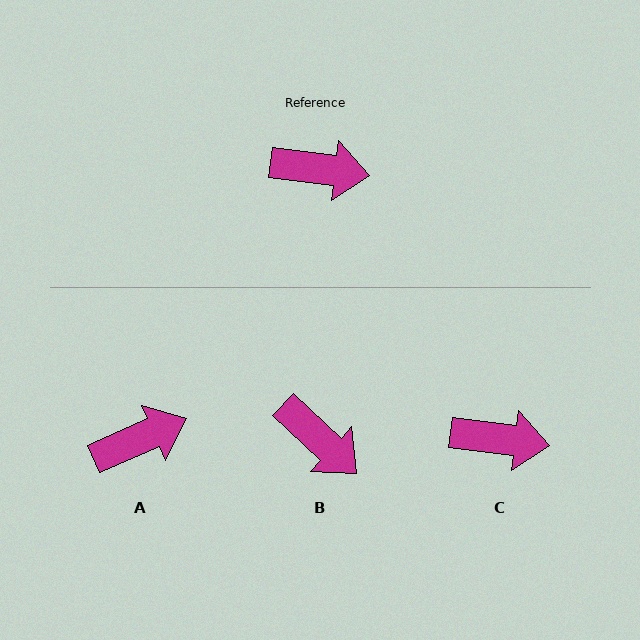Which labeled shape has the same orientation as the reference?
C.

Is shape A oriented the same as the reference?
No, it is off by about 31 degrees.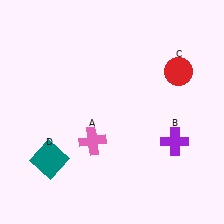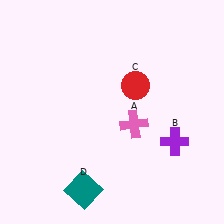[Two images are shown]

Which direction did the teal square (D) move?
The teal square (D) moved right.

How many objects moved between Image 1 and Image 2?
3 objects moved between the two images.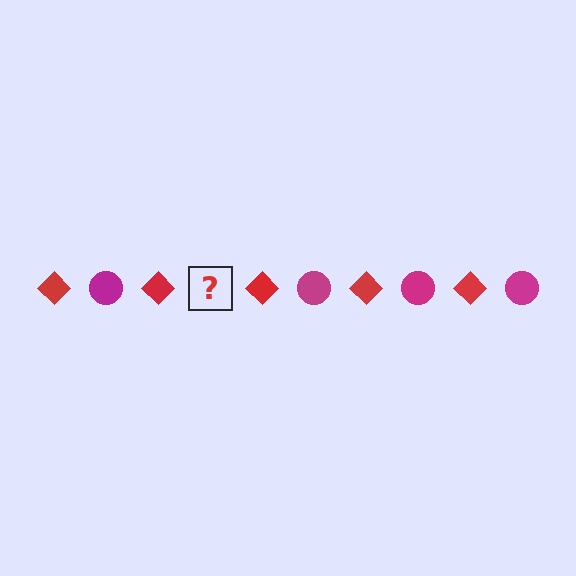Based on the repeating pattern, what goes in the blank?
The blank should be a magenta circle.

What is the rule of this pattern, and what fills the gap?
The rule is that the pattern alternates between red diamond and magenta circle. The gap should be filled with a magenta circle.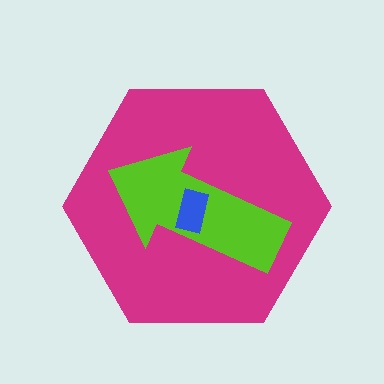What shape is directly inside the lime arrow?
The blue rectangle.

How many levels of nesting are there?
3.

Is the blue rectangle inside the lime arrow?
Yes.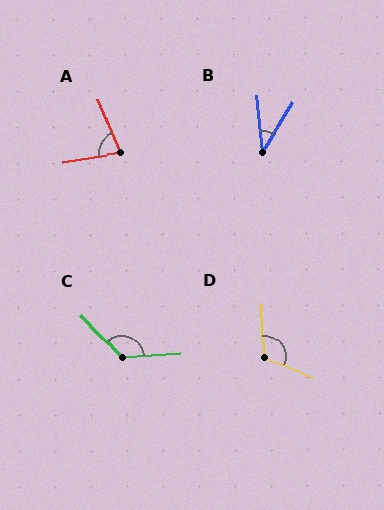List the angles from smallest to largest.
B (37°), A (76°), D (115°), C (129°).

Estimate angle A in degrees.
Approximately 76 degrees.